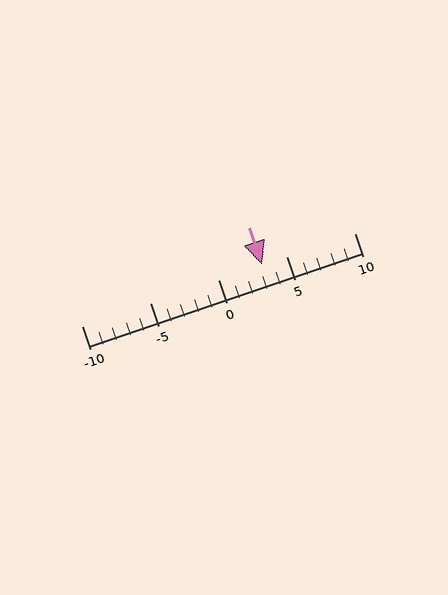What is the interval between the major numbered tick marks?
The major tick marks are spaced 5 units apart.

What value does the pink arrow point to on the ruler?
The pink arrow points to approximately 3.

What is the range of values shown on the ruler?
The ruler shows values from -10 to 10.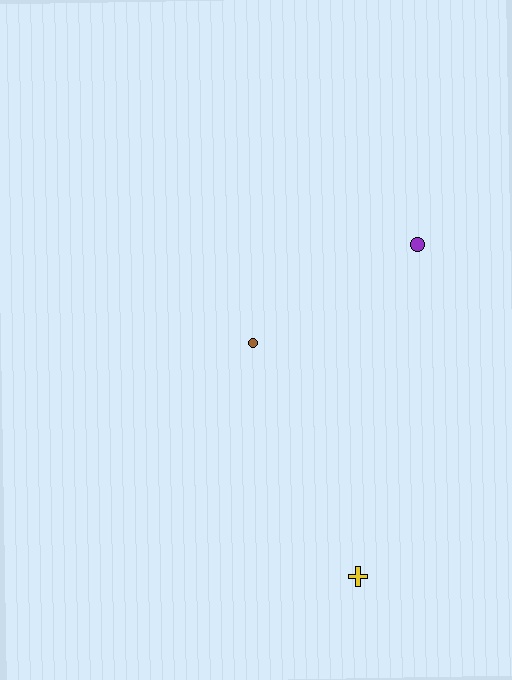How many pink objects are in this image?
There are no pink objects.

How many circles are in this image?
There are 2 circles.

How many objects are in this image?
There are 3 objects.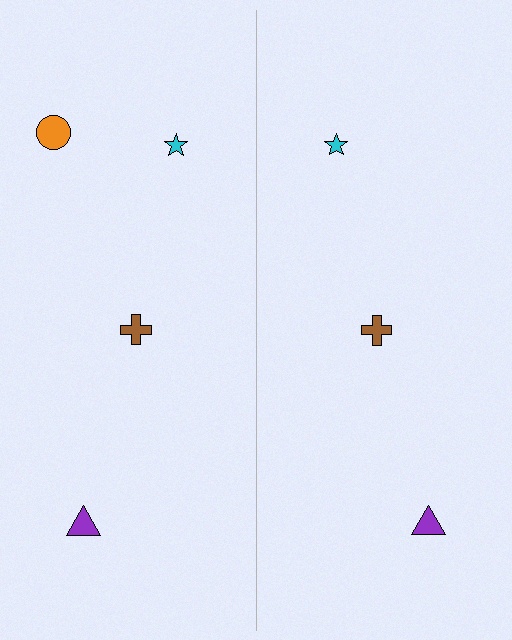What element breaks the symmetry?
A orange circle is missing from the right side.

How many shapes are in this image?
There are 7 shapes in this image.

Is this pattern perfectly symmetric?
No, the pattern is not perfectly symmetric. A orange circle is missing from the right side.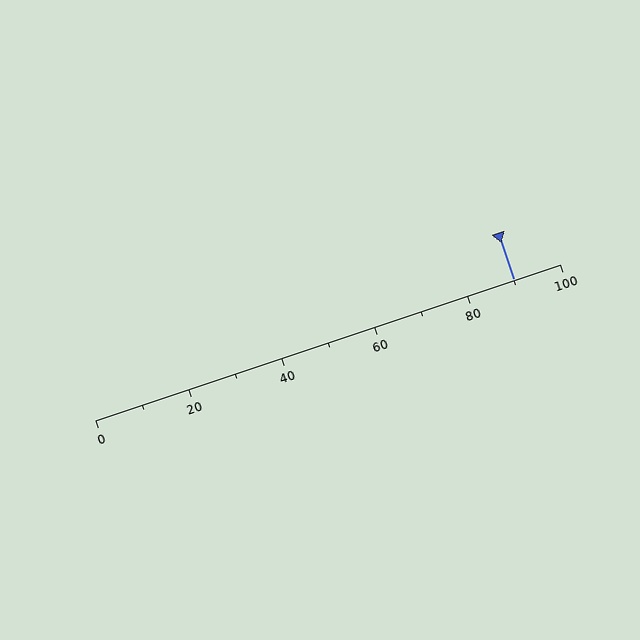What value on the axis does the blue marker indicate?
The marker indicates approximately 90.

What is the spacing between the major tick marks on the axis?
The major ticks are spaced 20 apart.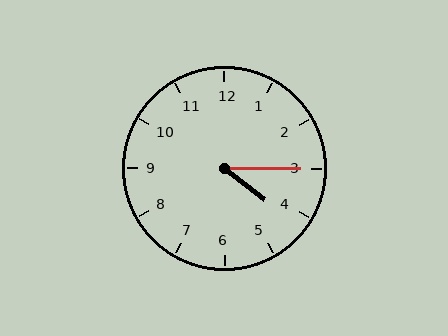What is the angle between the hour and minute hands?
Approximately 38 degrees.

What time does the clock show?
4:15.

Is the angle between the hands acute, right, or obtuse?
It is acute.